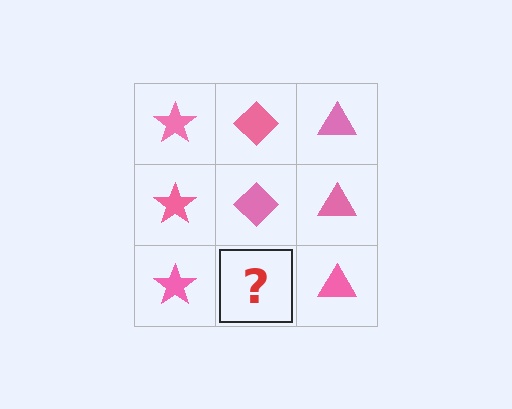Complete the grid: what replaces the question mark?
The question mark should be replaced with a pink diamond.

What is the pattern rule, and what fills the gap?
The rule is that each column has a consistent shape. The gap should be filled with a pink diamond.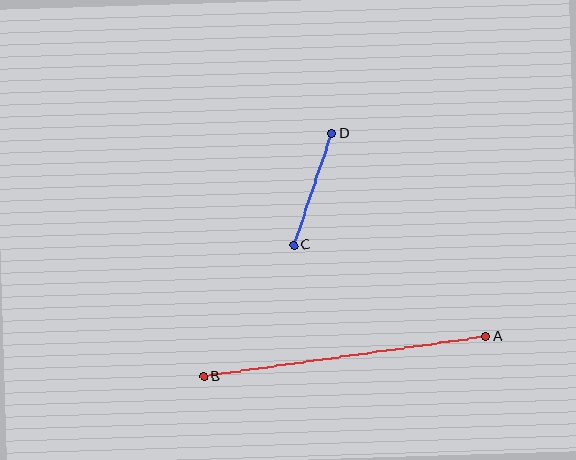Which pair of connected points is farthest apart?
Points A and B are farthest apart.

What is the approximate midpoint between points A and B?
The midpoint is at approximately (345, 356) pixels.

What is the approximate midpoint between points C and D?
The midpoint is at approximately (313, 189) pixels.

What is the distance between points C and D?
The distance is approximately 118 pixels.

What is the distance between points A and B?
The distance is approximately 285 pixels.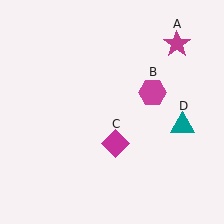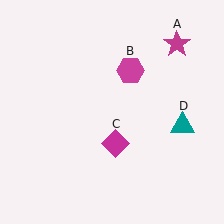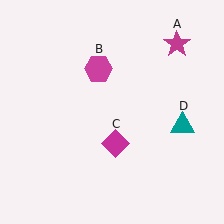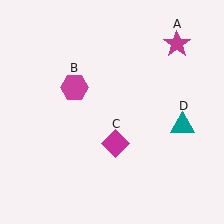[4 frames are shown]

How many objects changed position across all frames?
1 object changed position: magenta hexagon (object B).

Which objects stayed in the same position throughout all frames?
Magenta star (object A) and magenta diamond (object C) and teal triangle (object D) remained stationary.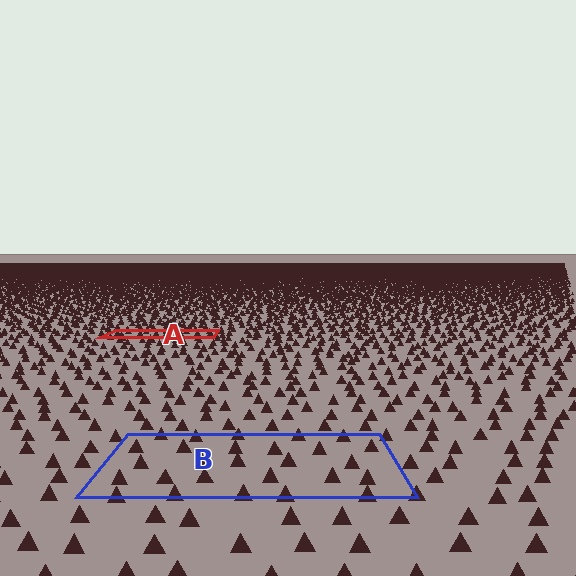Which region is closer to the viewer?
Region B is closer. The texture elements there are larger and more spread out.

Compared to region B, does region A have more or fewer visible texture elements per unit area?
Region A has more texture elements per unit area — they are packed more densely because it is farther away.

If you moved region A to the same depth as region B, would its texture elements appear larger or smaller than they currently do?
They would appear larger. At a closer depth, the same texture elements are projected at a bigger on-screen size.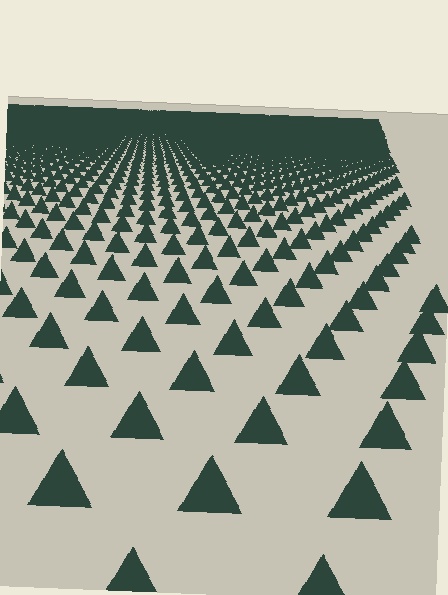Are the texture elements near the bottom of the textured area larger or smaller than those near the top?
Larger. Near the bottom, elements are closer to the viewer and appear at a bigger on-screen size.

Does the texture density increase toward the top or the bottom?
Density increases toward the top.